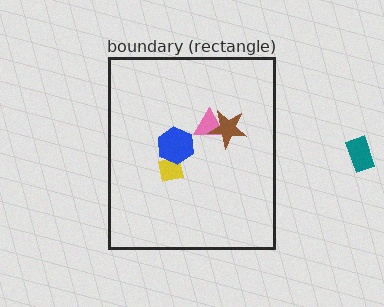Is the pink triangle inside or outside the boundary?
Inside.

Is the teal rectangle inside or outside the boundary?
Outside.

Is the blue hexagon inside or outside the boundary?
Inside.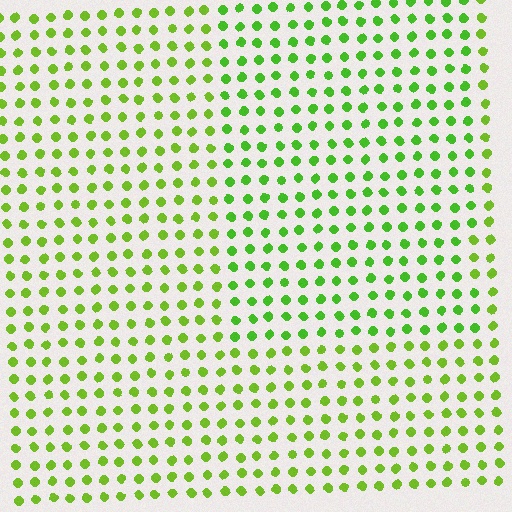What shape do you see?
I see a rectangle.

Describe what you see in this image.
The image is filled with small lime elements in a uniform arrangement. A rectangle-shaped region is visible where the elements are tinted to a slightly different hue, forming a subtle color boundary.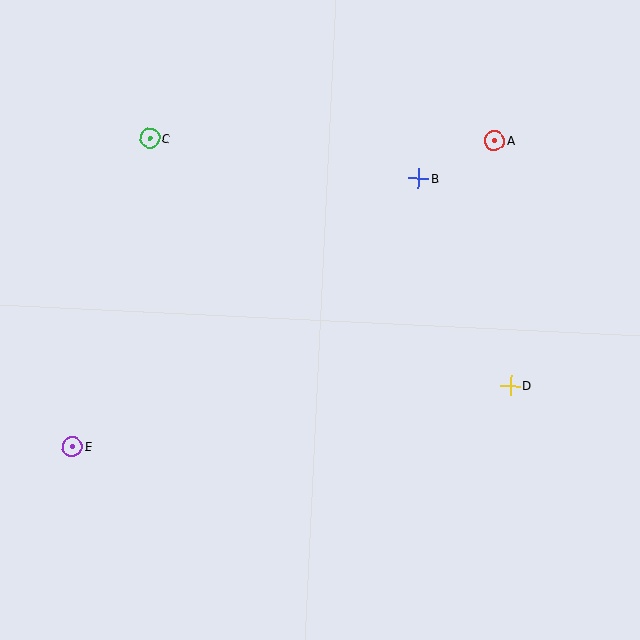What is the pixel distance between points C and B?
The distance between C and B is 272 pixels.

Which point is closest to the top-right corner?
Point A is closest to the top-right corner.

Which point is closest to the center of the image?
Point B at (419, 178) is closest to the center.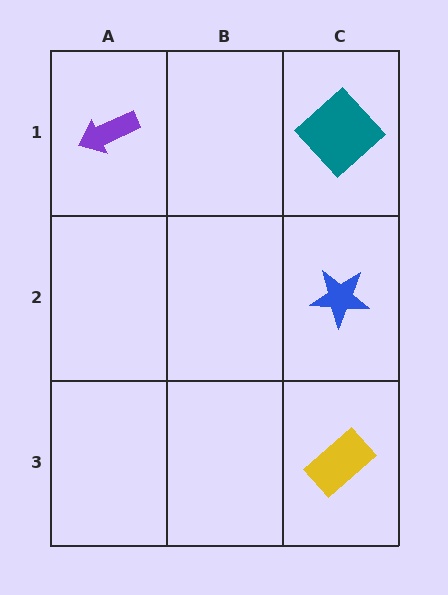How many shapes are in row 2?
1 shape.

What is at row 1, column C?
A teal diamond.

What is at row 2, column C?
A blue star.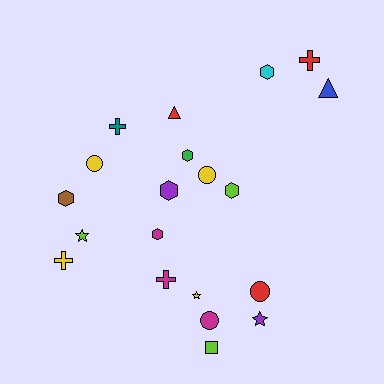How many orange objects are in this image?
There are no orange objects.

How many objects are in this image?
There are 20 objects.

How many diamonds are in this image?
There are no diamonds.